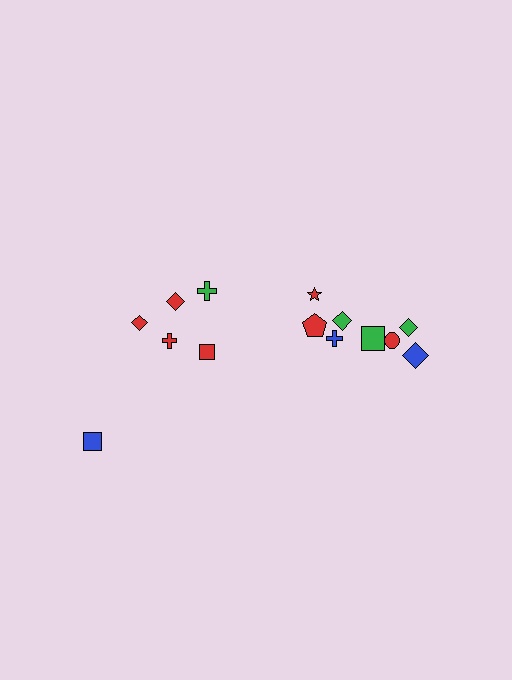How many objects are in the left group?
There are 6 objects.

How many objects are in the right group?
There are 8 objects.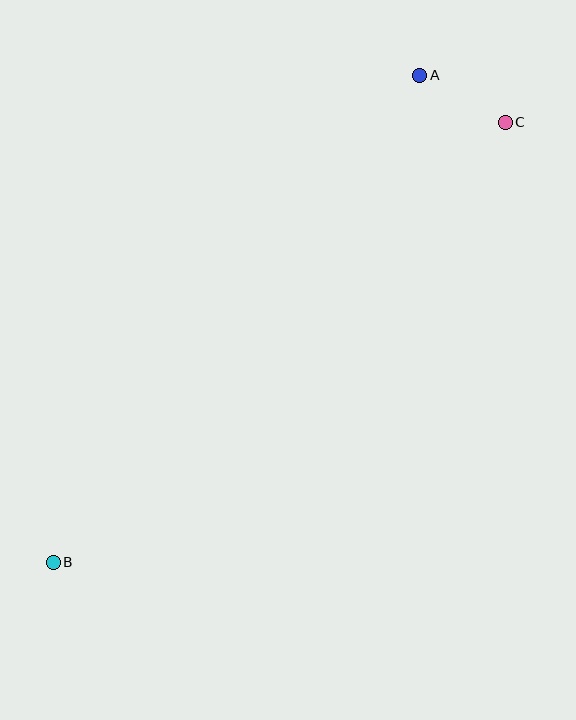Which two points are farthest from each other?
Points B and C are farthest from each other.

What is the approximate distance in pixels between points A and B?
The distance between A and B is approximately 610 pixels.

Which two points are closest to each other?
Points A and C are closest to each other.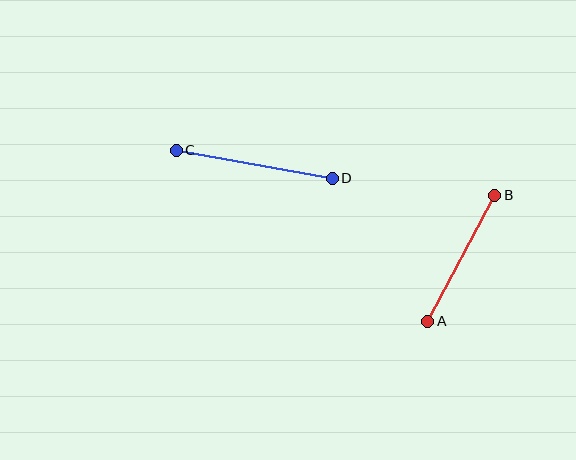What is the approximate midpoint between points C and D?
The midpoint is at approximately (254, 164) pixels.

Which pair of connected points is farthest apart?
Points C and D are farthest apart.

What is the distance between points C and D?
The distance is approximately 159 pixels.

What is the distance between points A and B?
The distance is approximately 143 pixels.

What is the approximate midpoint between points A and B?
The midpoint is at approximately (461, 258) pixels.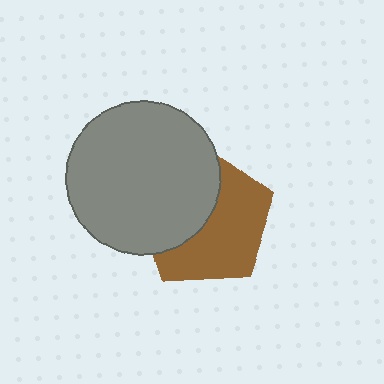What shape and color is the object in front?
The object in front is a gray circle.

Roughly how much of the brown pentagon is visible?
About half of it is visible (roughly 55%).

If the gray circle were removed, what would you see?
You would see the complete brown pentagon.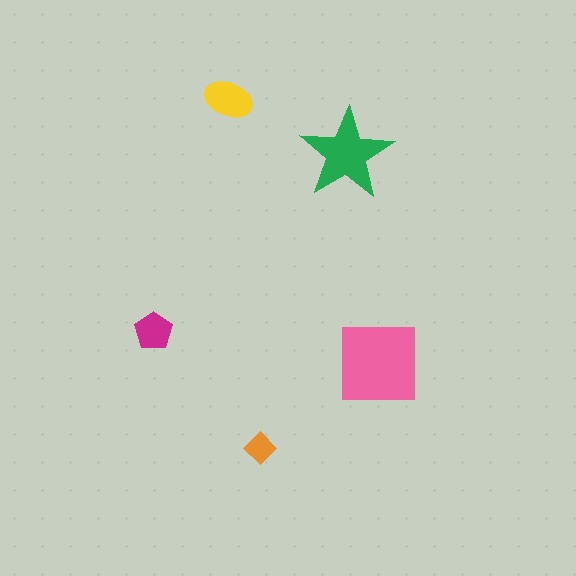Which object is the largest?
The pink square.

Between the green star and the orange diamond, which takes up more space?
The green star.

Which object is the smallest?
The orange diamond.